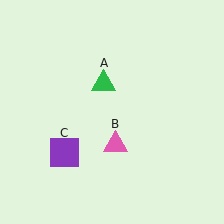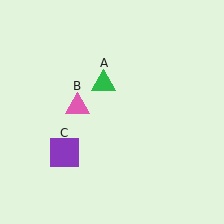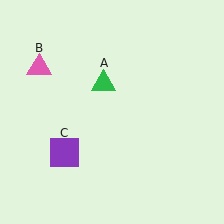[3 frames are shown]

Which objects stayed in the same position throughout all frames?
Green triangle (object A) and purple square (object C) remained stationary.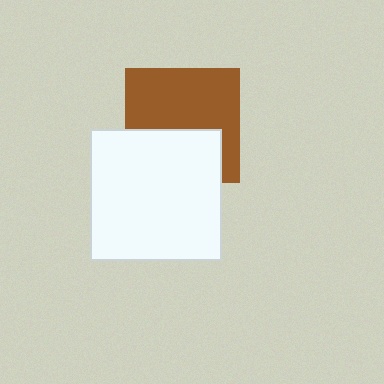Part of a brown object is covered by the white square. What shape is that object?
It is a square.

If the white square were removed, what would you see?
You would see the complete brown square.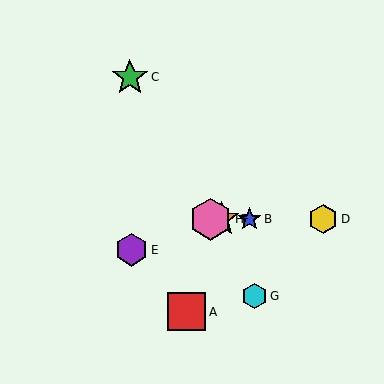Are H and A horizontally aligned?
No, H is at y≈219 and A is at y≈312.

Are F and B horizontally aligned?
Yes, both are at y≈219.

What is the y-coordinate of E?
Object E is at y≈250.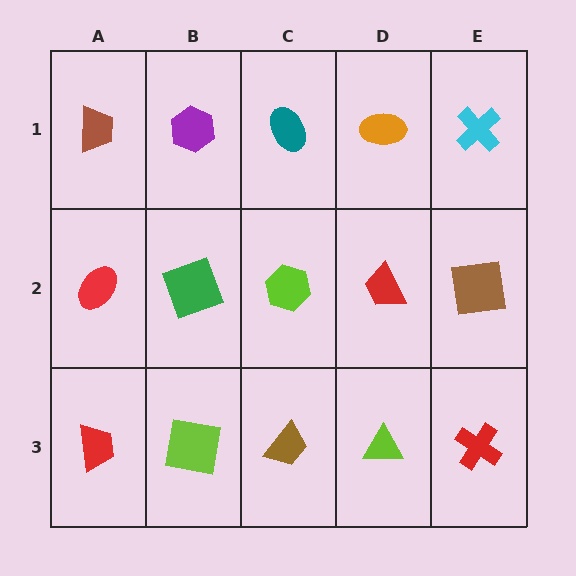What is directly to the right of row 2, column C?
A red trapezoid.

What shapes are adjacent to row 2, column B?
A purple hexagon (row 1, column B), a lime square (row 3, column B), a red ellipse (row 2, column A), a lime hexagon (row 2, column C).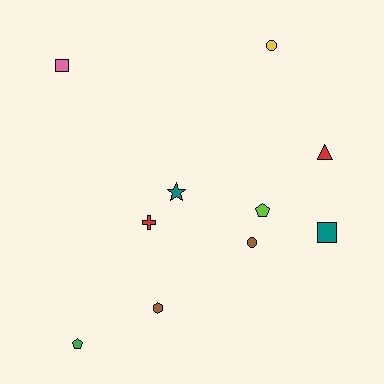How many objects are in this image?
There are 10 objects.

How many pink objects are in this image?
There is 1 pink object.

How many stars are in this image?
There is 1 star.